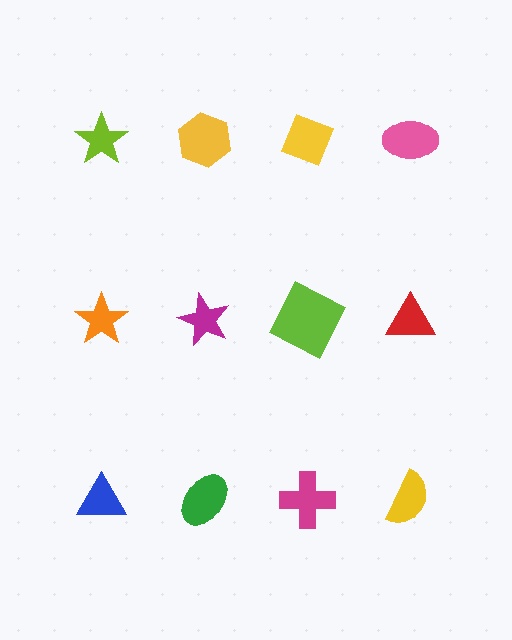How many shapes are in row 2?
4 shapes.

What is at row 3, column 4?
A yellow semicircle.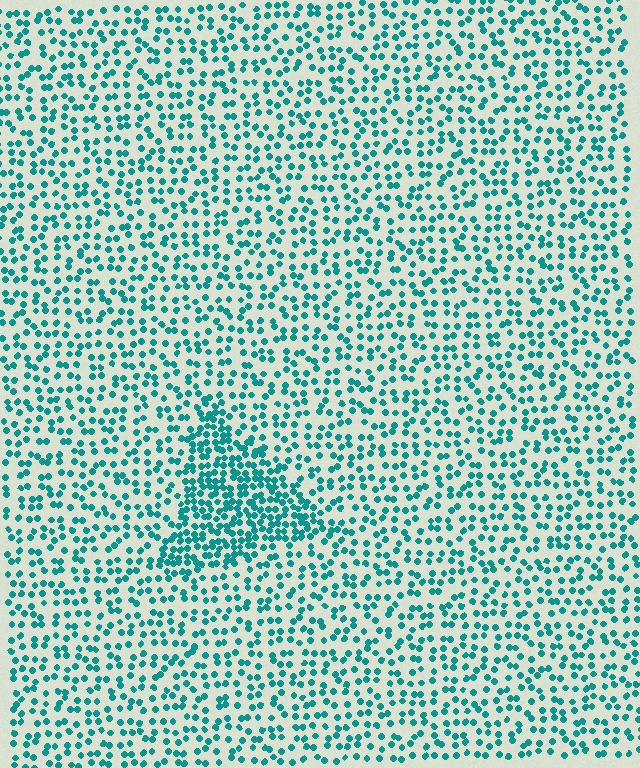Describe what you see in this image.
The image contains small teal elements arranged at two different densities. A triangle-shaped region is visible where the elements are more densely packed than the surrounding area.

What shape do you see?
I see a triangle.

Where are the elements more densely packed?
The elements are more densely packed inside the triangle boundary.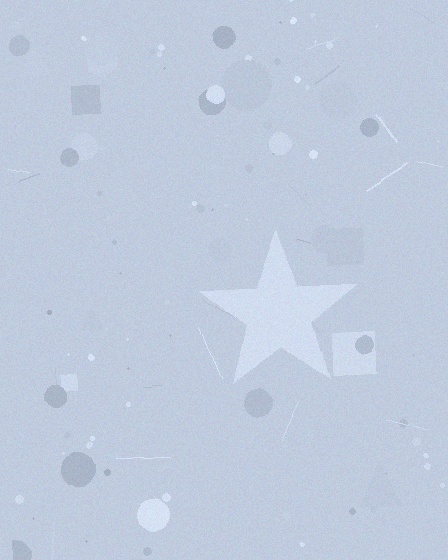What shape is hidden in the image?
A star is hidden in the image.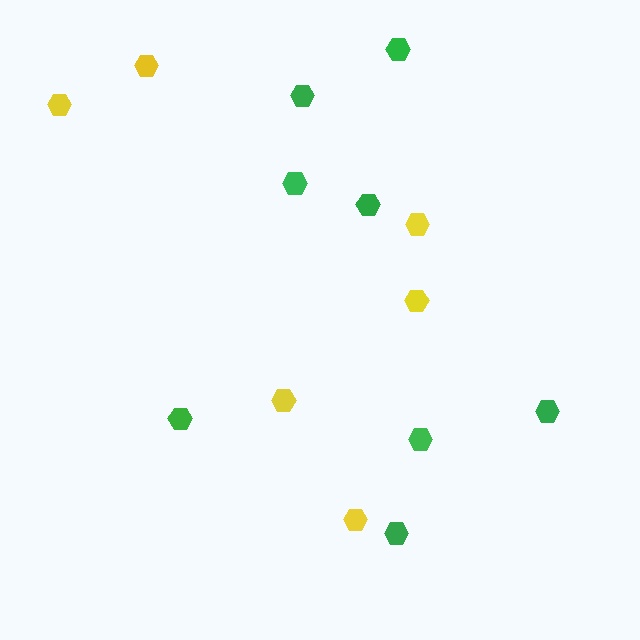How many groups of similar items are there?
There are 2 groups: one group of green hexagons (8) and one group of yellow hexagons (6).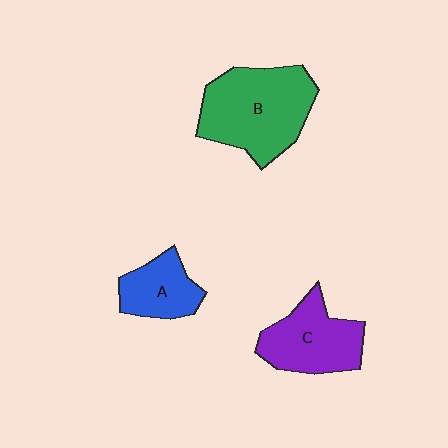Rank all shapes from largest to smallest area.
From largest to smallest: B (green), C (purple), A (blue).